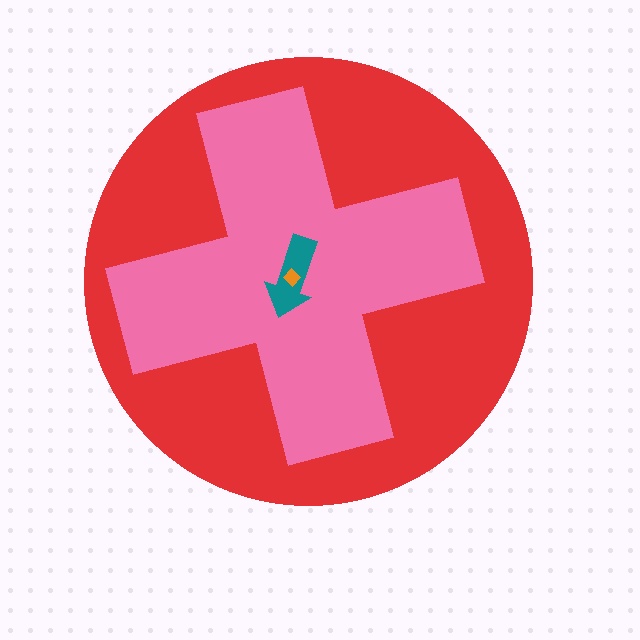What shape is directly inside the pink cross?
The teal arrow.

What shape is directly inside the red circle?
The pink cross.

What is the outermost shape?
The red circle.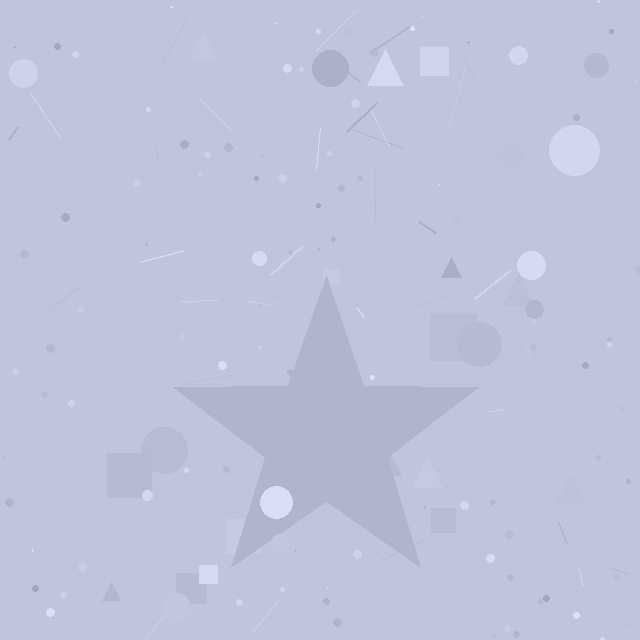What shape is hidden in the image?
A star is hidden in the image.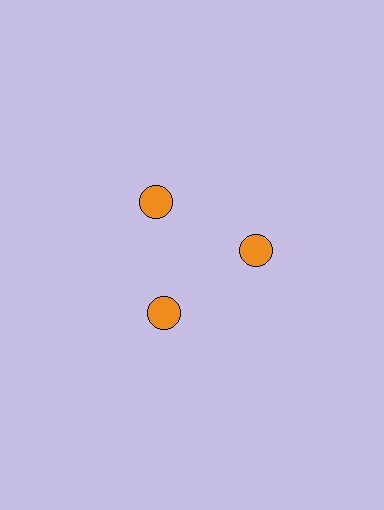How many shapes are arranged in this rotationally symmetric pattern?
There are 3 shapes, arranged in 3 groups of 1.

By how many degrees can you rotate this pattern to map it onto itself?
The pattern maps onto itself every 120 degrees of rotation.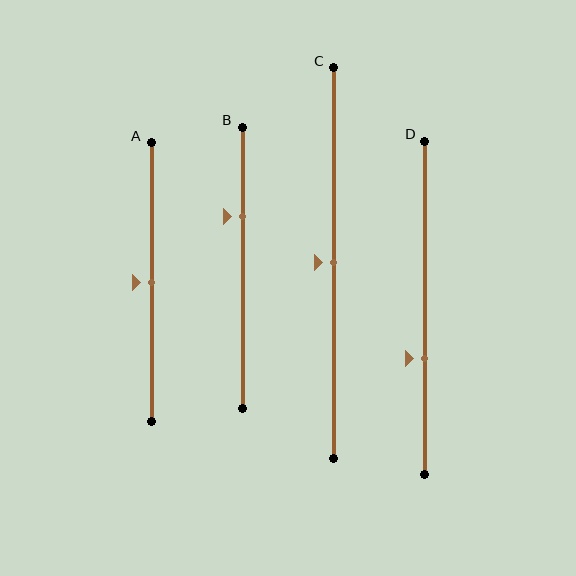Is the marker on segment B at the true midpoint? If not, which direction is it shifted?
No, the marker on segment B is shifted upward by about 18% of the segment length.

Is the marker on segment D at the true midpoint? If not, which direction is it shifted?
No, the marker on segment D is shifted downward by about 15% of the segment length.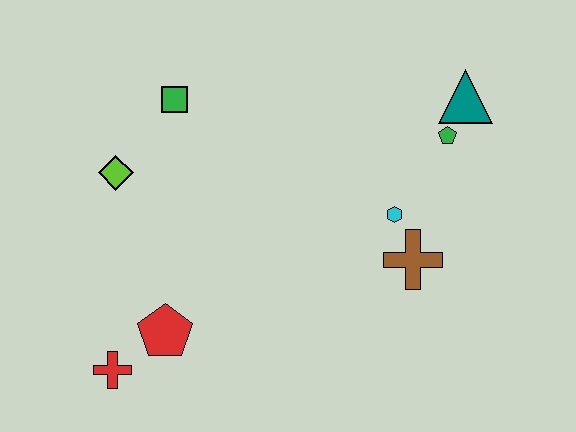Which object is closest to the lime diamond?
The green square is closest to the lime diamond.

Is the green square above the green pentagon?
Yes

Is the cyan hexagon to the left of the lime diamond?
No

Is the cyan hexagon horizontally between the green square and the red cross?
No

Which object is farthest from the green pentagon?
The red cross is farthest from the green pentagon.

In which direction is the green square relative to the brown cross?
The green square is to the left of the brown cross.